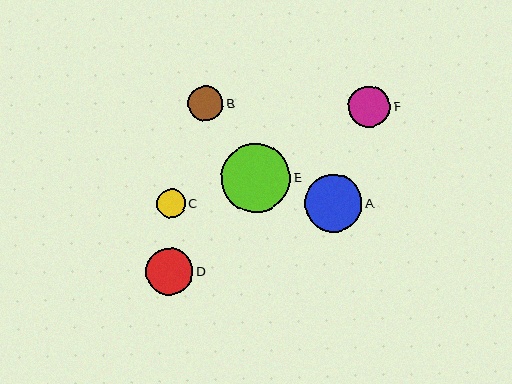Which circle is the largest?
Circle E is the largest with a size of approximately 69 pixels.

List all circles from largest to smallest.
From largest to smallest: E, A, D, F, B, C.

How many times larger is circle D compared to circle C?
Circle D is approximately 1.6 times the size of circle C.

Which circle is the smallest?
Circle C is the smallest with a size of approximately 29 pixels.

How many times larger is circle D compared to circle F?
Circle D is approximately 1.1 times the size of circle F.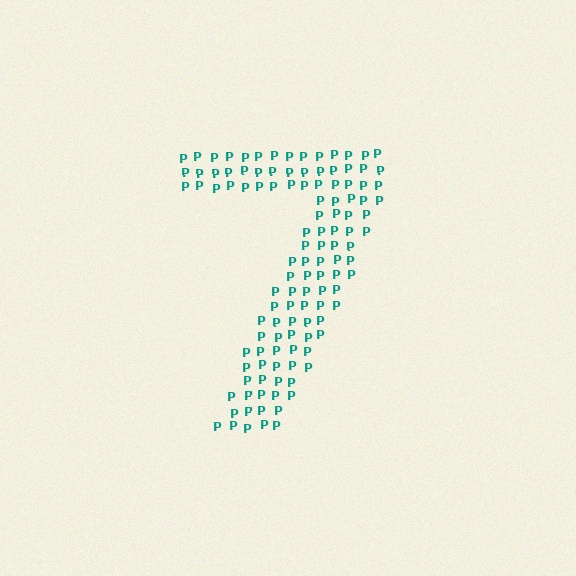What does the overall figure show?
The overall figure shows the digit 7.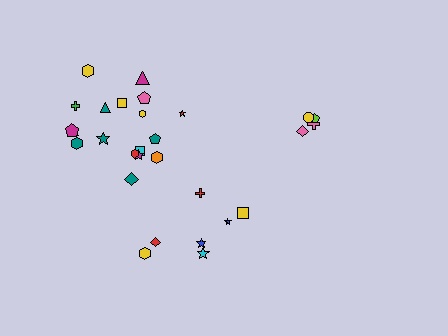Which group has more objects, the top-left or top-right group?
The top-left group.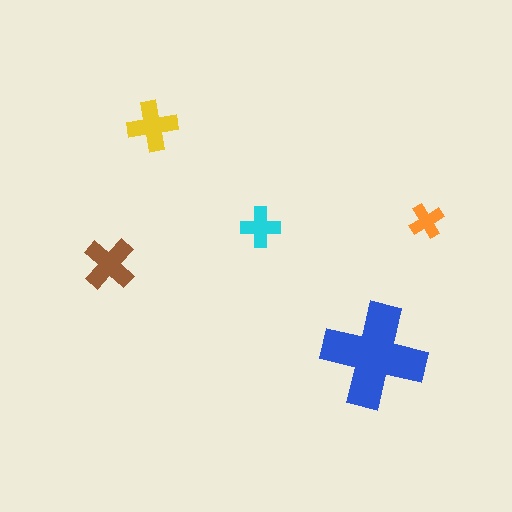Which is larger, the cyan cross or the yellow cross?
The yellow one.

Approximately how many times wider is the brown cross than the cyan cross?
About 1.5 times wider.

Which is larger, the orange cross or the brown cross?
The brown one.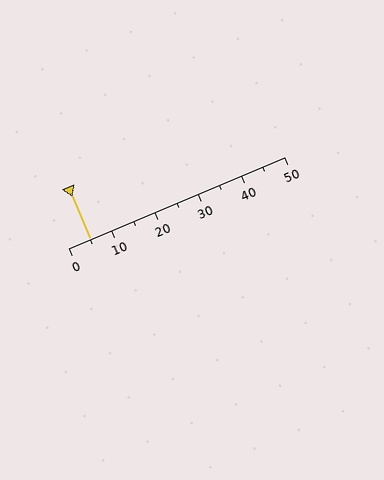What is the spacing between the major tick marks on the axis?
The major ticks are spaced 10 apart.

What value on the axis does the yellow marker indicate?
The marker indicates approximately 5.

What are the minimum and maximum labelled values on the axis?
The axis runs from 0 to 50.